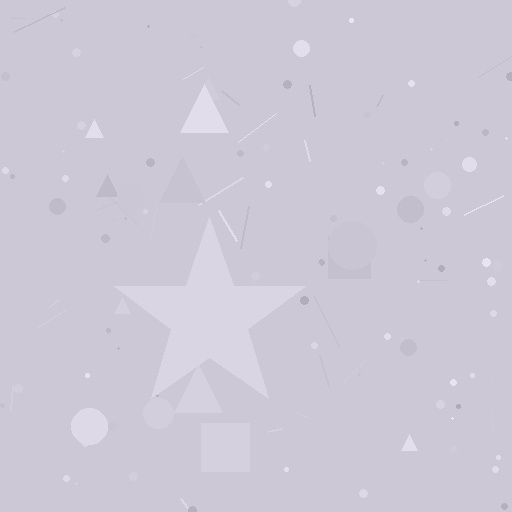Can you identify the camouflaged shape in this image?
The camouflaged shape is a star.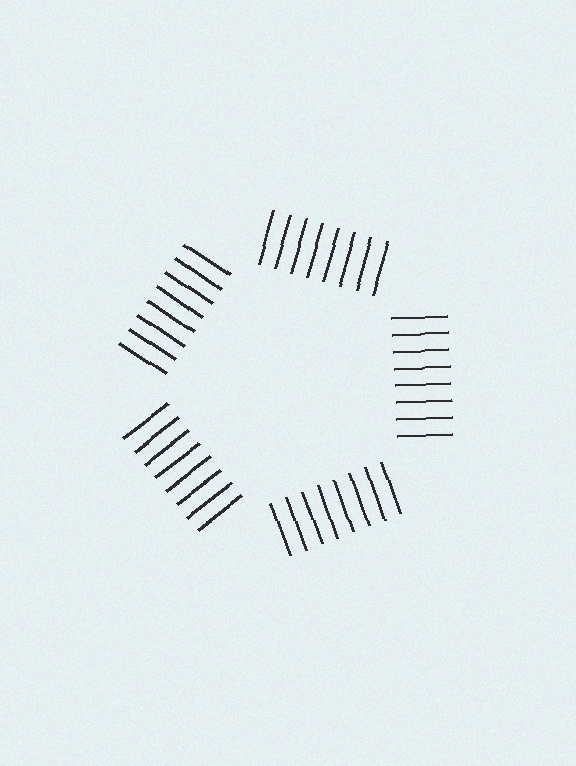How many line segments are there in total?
40 — 8 along each of the 5 edges.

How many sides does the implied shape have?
5 sides — the line-ends trace a pentagon.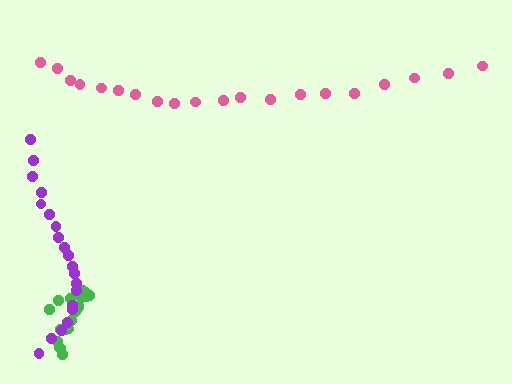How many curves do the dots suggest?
There are 3 distinct paths.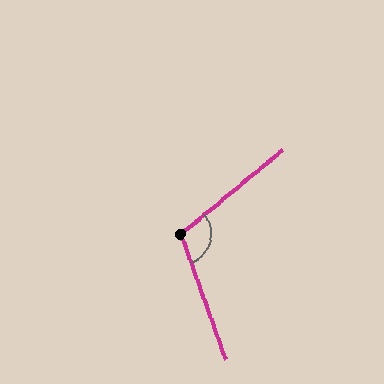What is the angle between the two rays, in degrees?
Approximately 110 degrees.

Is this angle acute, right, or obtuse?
It is obtuse.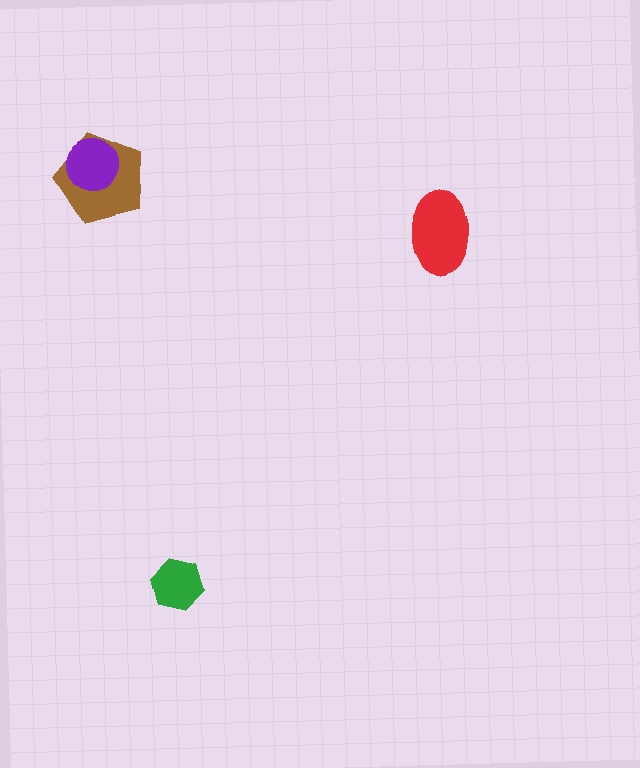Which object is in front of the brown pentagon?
The purple circle is in front of the brown pentagon.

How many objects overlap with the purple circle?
1 object overlaps with the purple circle.